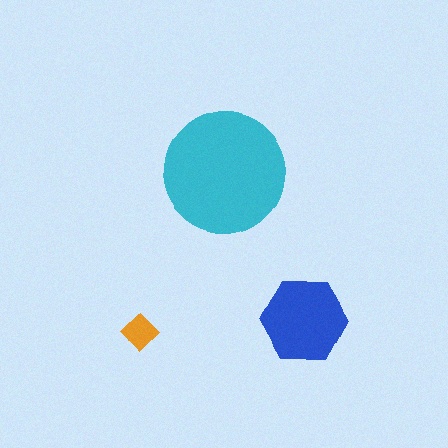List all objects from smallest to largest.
The orange diamond, the blue hexagon, the cyan circle.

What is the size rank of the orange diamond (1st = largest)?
3rd.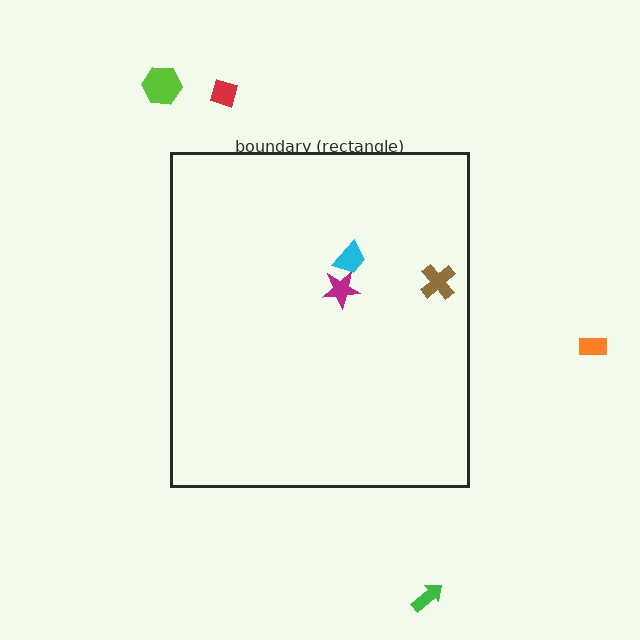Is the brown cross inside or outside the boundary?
Inside.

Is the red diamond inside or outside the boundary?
Outside.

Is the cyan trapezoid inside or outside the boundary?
Inside.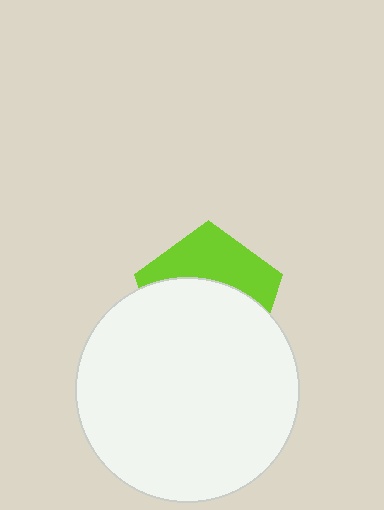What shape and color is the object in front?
The object in front is a white circle.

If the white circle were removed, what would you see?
You would see the complete lime pentagon.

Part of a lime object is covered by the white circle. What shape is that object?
It is a pentagon.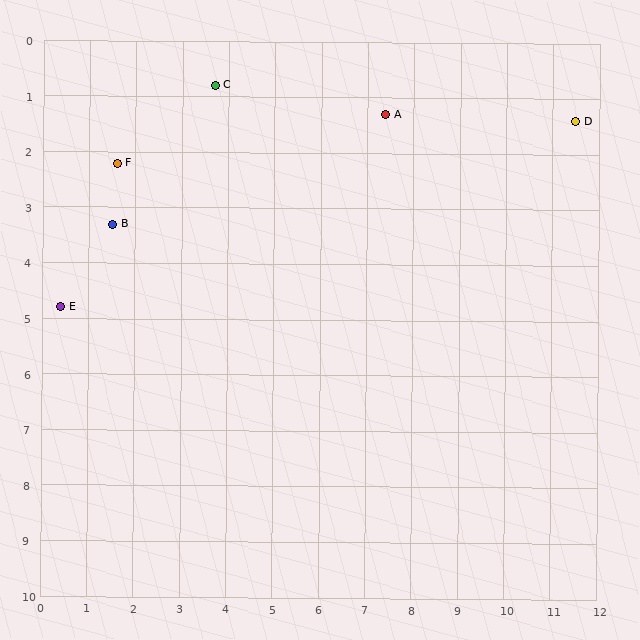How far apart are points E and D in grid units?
Points E and D are about 11.6 grid units apart.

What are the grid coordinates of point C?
Point C is at approximately (3.7, 0.8).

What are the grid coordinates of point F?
Point F is at approximately (1.6, 2.2).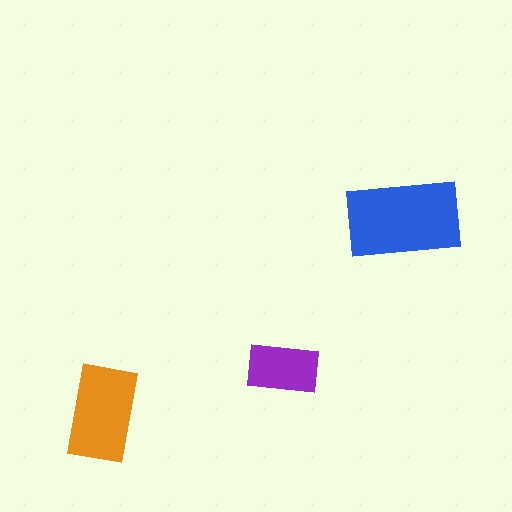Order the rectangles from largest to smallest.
the blue one, the orange one, the purple one.